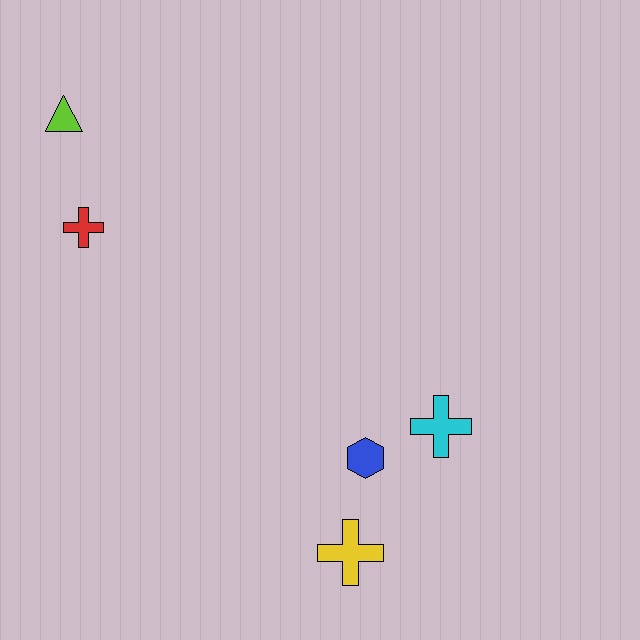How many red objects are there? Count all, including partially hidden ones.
There is 1 red object.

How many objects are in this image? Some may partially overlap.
There are 5 objects.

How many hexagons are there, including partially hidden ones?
There is 1 hexagon.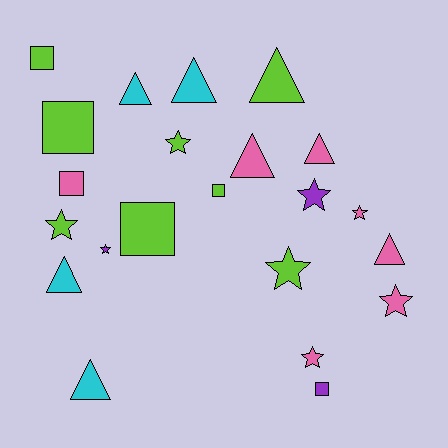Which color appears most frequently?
Lime, with 8 objects.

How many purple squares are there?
There is 1 purple square.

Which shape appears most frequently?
Star, with 8 objects.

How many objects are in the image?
There are 22 objects.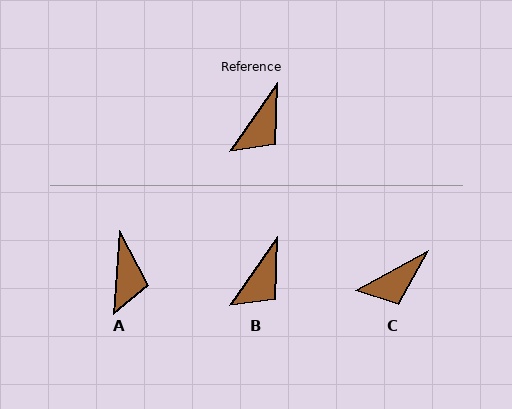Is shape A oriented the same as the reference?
No, it is off by about 31 degrees.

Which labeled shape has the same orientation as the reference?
B.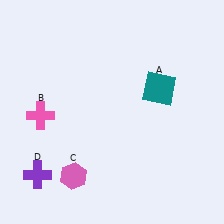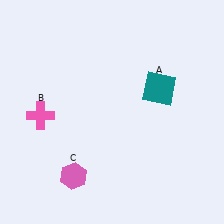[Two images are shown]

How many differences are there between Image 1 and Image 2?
There is 1 difference between the two images.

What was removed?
The purple cross (D) was removed in Image 2.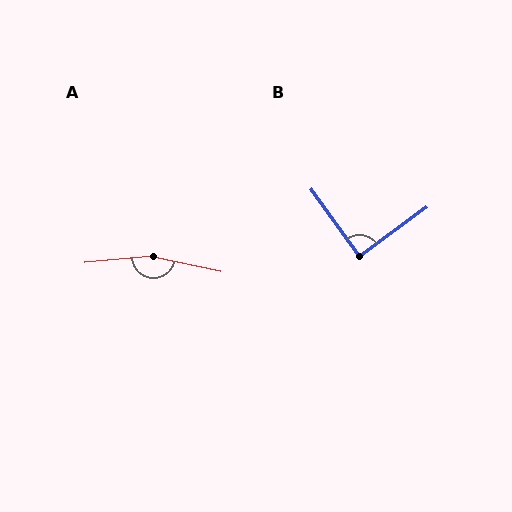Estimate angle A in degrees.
Approximately 163 degrees.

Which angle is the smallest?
B, at approximately 89 degrees.